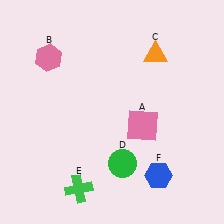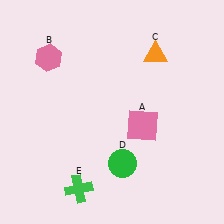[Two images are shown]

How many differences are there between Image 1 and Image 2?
There is 1 difference between the two images.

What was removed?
The blue hexagon (F) was removed in Image 2.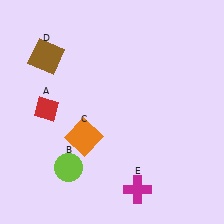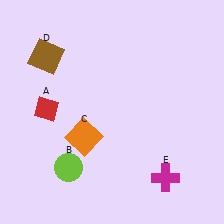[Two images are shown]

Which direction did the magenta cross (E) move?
The magenta cross (E) moved right.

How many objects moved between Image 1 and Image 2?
1 object moved between the two images.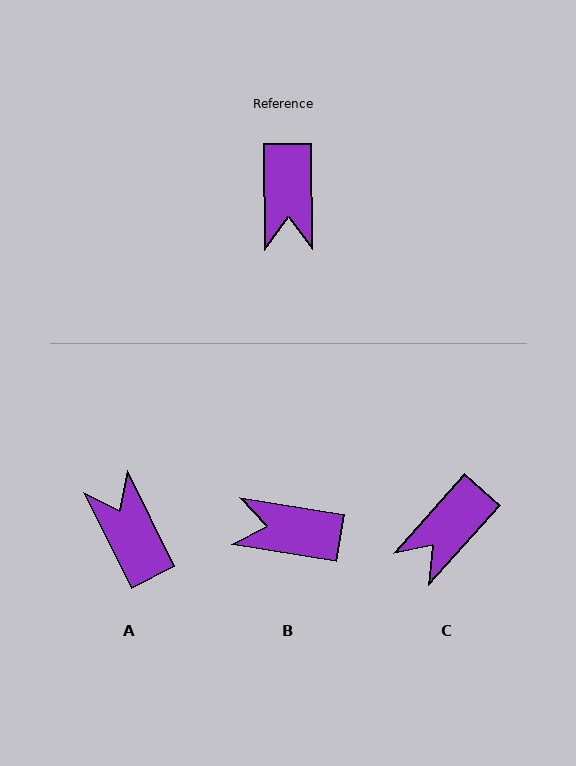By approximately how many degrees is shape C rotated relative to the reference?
Approximately 42 degrees clockwise.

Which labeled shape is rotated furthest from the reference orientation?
A, about 154 degrees away.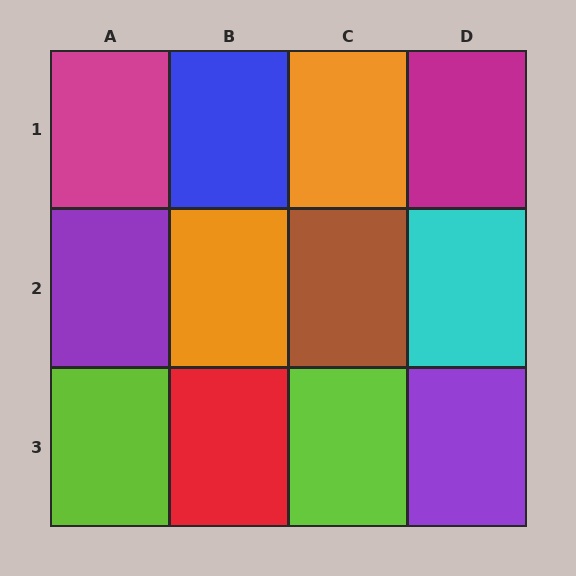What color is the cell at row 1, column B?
Blue.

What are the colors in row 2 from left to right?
Purple, orange, brown, cyan.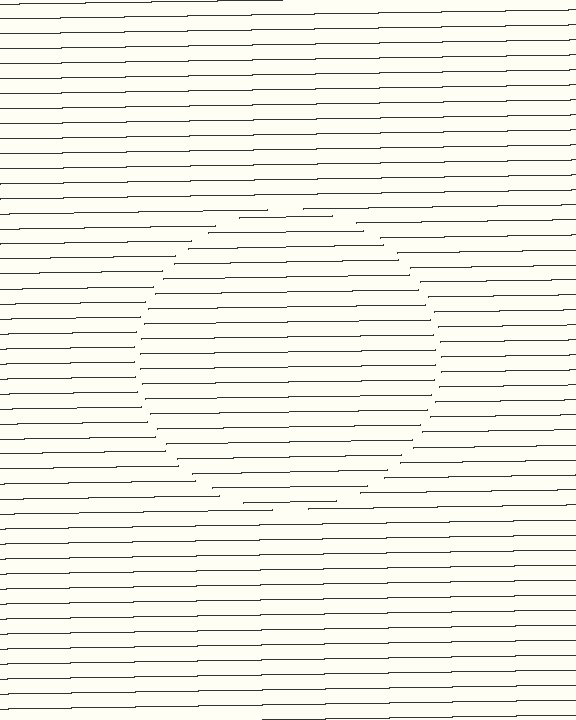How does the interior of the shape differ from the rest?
The interior of the shape contains the same grating, shifted by half a period — the contour is defined by the phase discontinuity where line-ends from the inner and outer gratings abut.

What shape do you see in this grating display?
An illusory circle. The interior of the shape contains the same grating, shifted by half a period — the contour is defined by the phase discontinuity where line-ends from the inner and outer gratings abut.